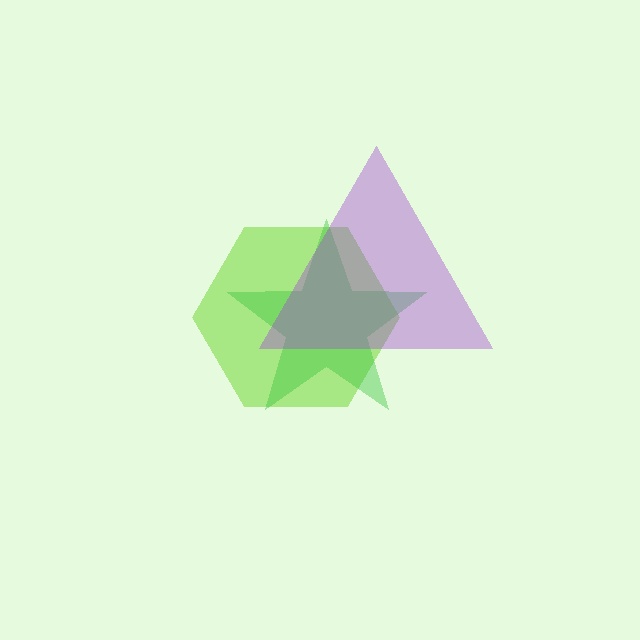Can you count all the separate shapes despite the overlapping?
Yes, there are 3 separate shapes.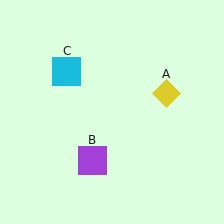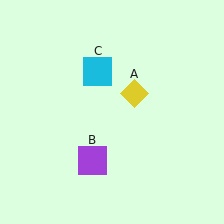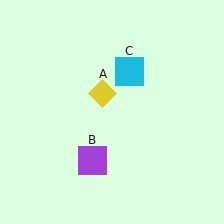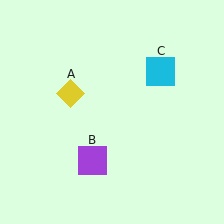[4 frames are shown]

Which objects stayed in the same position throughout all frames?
Purple square (object B) remained stationary.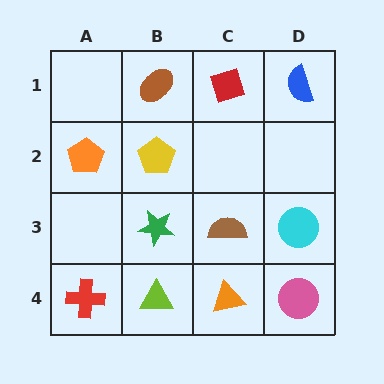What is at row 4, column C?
An orange triangle.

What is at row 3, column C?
A brown semicircle.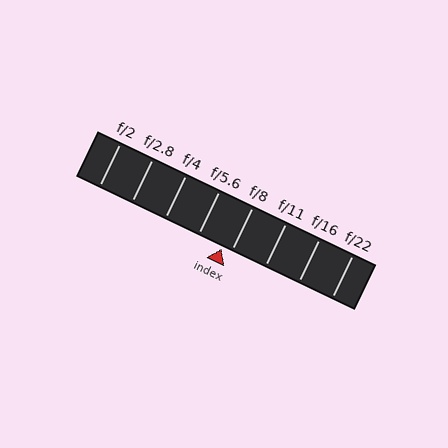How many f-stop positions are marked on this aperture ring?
There are 8 f-stop positions marked.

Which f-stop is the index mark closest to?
The index mark is closest to f/8.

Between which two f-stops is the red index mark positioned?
The index mark is between f/5.6 and f/8.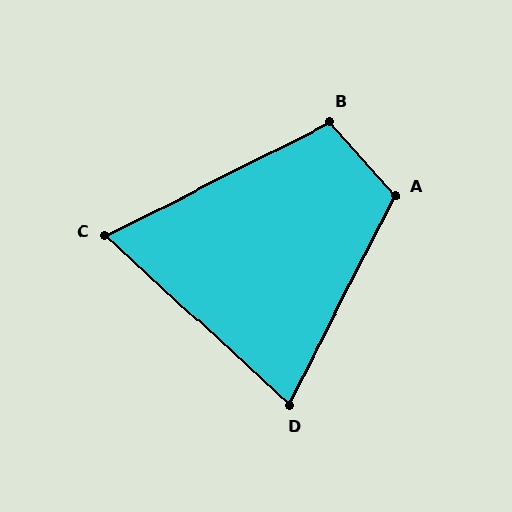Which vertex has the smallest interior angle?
C, at approximately 69 degrees.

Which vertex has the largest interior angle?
A, at approximately 111 degrees.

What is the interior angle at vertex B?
Approximately 106 degrees (obtuse).